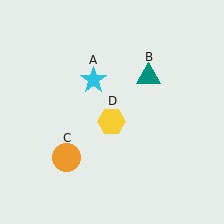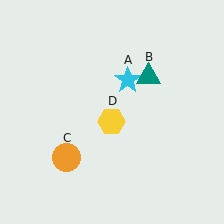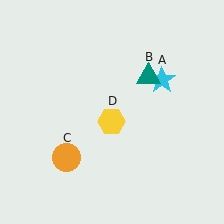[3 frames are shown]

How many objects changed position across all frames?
1 object changed position: cyan star (object A).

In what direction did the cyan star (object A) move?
The cyan star (object A) moved right.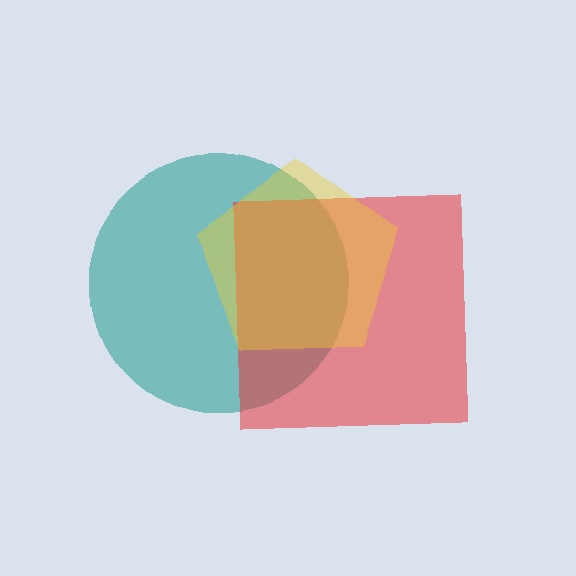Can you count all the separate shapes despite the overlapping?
Yes, there are 3 separate shapes.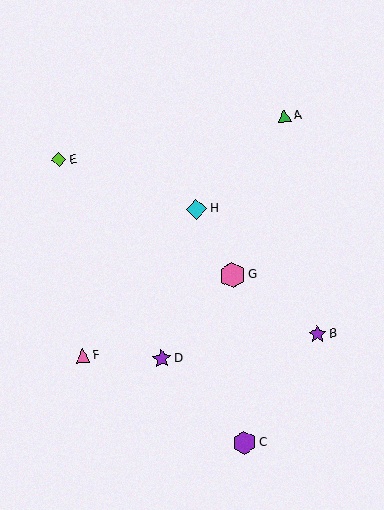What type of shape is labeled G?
Shape G is a pink hexagon.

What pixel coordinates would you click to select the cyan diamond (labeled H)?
Click at (196, 209) to select the cyan diamond H.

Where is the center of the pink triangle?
The center of the pink triangle is at (83, 356).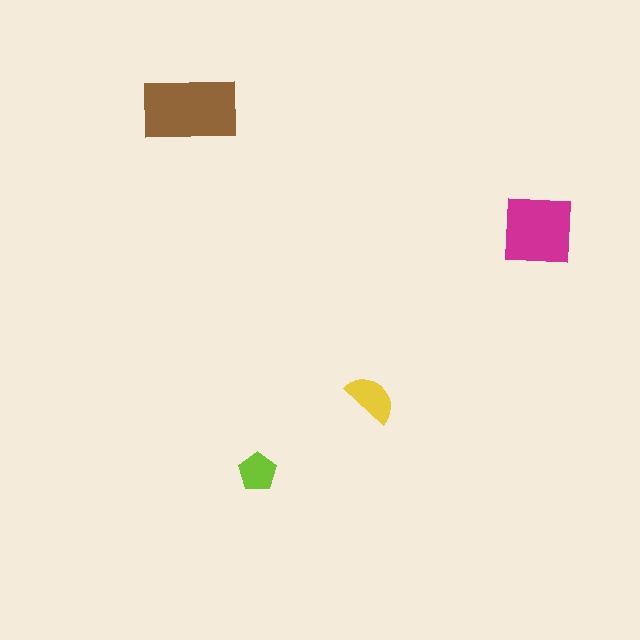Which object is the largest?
The brown rectangle.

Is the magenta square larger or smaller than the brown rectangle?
Smaller.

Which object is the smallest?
The lime pentagon.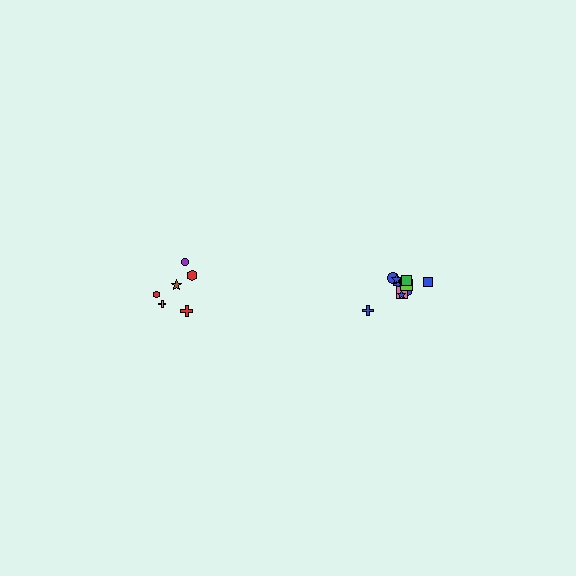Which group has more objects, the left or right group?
The right group.